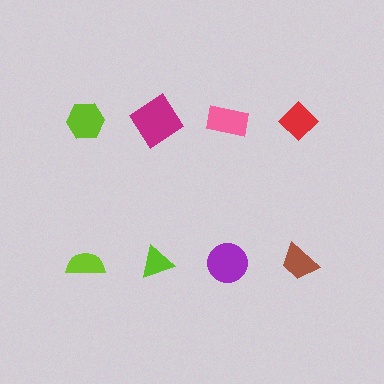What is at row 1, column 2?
A magenta diamond.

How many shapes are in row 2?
4 shapes.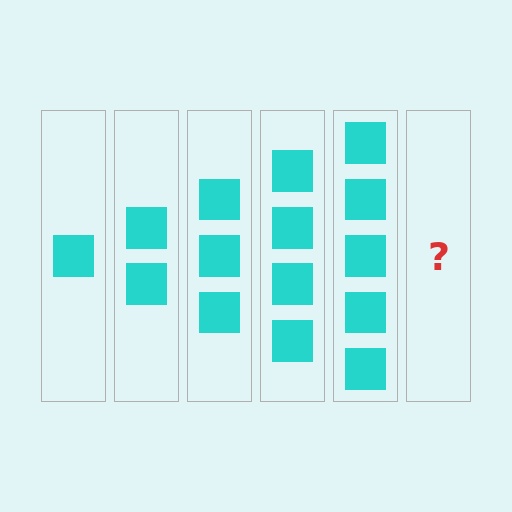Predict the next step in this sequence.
The next step is 6 squares.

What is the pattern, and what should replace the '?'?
The pattern is that each step adds one more square. The '?' should be 6 squares.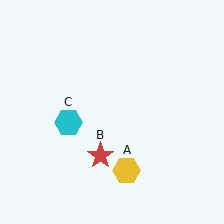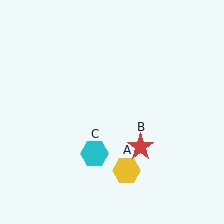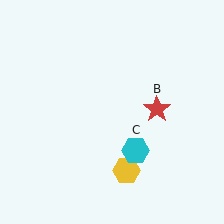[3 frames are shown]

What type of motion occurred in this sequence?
The red star (object B), cyan hexagon (object C) rotated counterclockwise around the center of the scene.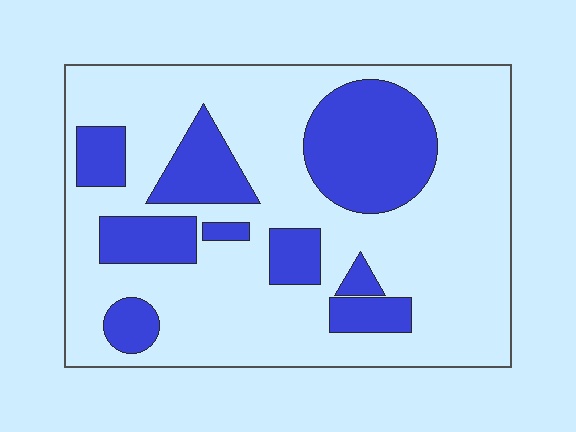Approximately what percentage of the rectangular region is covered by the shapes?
Approximately 30%.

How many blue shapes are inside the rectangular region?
9.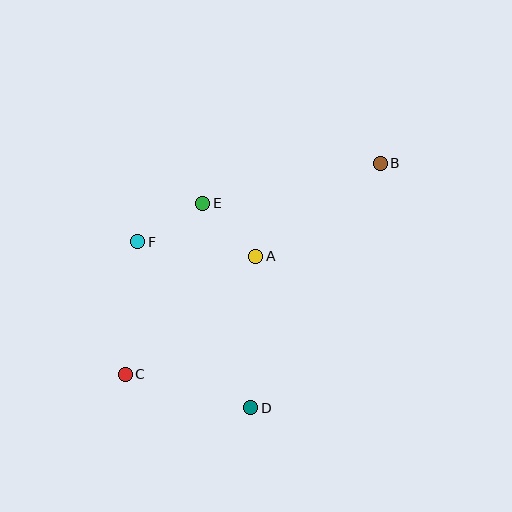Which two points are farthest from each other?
Points B and C are farthest from each other.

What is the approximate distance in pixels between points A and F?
The distance between A and F is approximately 119 pixels.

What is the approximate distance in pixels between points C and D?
The distance between C and D is approximately 130 pixels.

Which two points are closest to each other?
Points A and E are closest to each other.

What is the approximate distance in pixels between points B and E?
The distance between B and E is approximately 182 pixels.